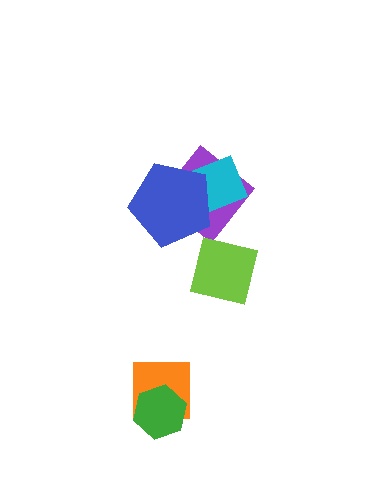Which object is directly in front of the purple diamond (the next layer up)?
The cyan diamond is directly in front of the purple diamond.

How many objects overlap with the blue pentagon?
2 objects overlap with the blue pentagon.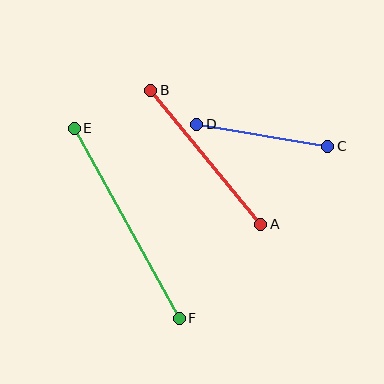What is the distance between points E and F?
The distance is approximately 217 pixels.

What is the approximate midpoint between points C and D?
The midpoint is at approximately (262, 135) pixels.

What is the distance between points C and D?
The distance is approximately 133 pixels.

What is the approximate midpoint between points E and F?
The midpoint is at approximately (127, 223) pixels.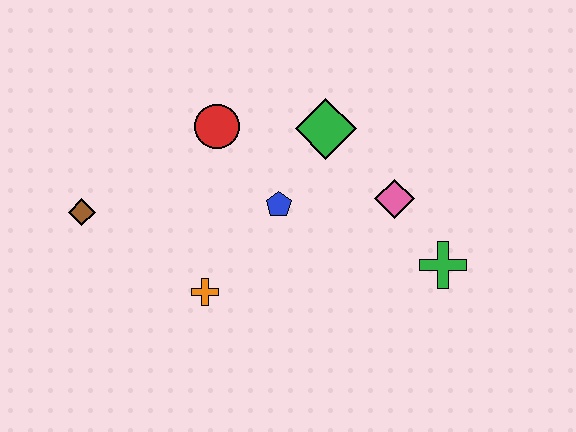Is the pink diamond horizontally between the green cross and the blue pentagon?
Yes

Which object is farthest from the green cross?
The brown diamond is farthest from the green cross.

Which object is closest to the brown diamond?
The orange cross is closest to the brown diamond.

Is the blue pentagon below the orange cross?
No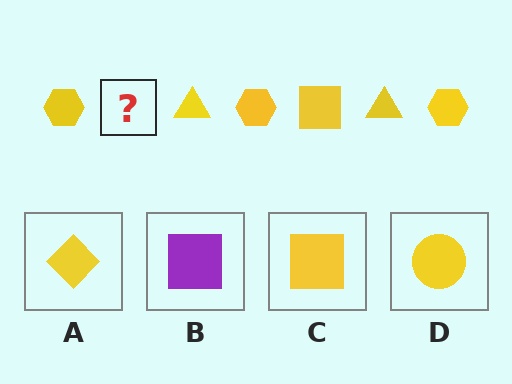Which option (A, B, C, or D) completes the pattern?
C.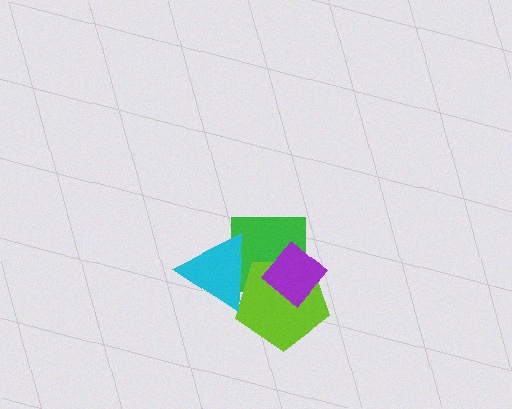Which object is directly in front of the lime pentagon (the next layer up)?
The cyan triangle is directly in front of the lime pentagon.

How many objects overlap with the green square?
3 objects overlap with the green square.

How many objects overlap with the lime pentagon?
3 objects overlap with the lime pentagon.